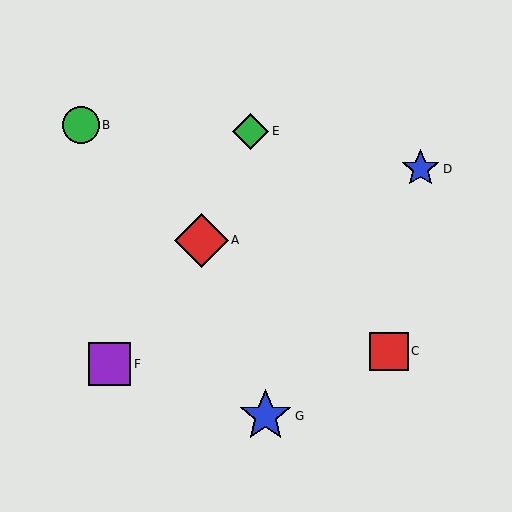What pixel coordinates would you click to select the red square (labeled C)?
Click at (389, 351) to select the red square C.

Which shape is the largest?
The red diamond (labeled A) is the largest.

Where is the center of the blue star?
The center of the blue star is at (266, 416).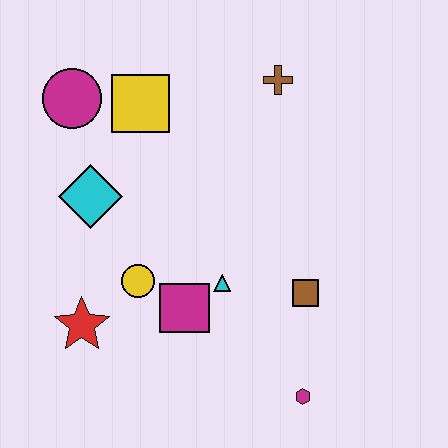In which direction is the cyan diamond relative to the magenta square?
The cyan diamond is above the magenta square.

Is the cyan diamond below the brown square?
No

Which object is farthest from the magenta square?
The brown cross is farthest from the magenta square.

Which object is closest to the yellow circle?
The magenta square is closest to the yellow circle.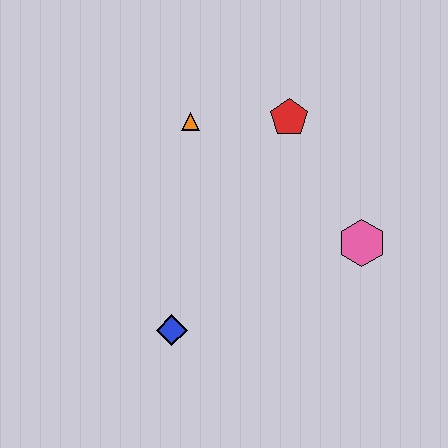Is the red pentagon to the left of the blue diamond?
No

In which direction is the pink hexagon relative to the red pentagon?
The pink hexagon is below the red pentagon.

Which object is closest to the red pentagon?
The orange triangle is closest to the red pentagon.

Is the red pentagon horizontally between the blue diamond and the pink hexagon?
Yes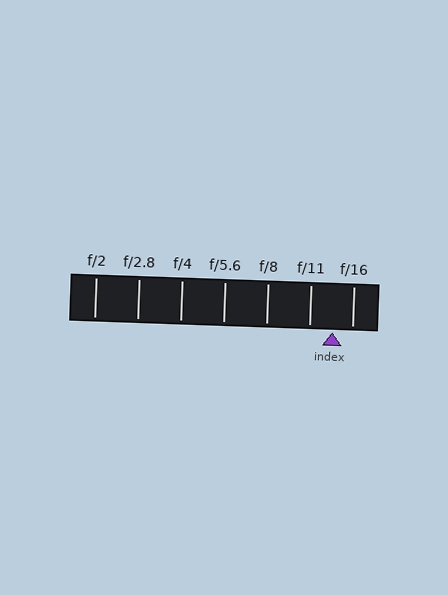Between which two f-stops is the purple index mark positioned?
The index mark is between f/11 and f/16.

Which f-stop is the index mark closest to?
The index mark is closest to f/16.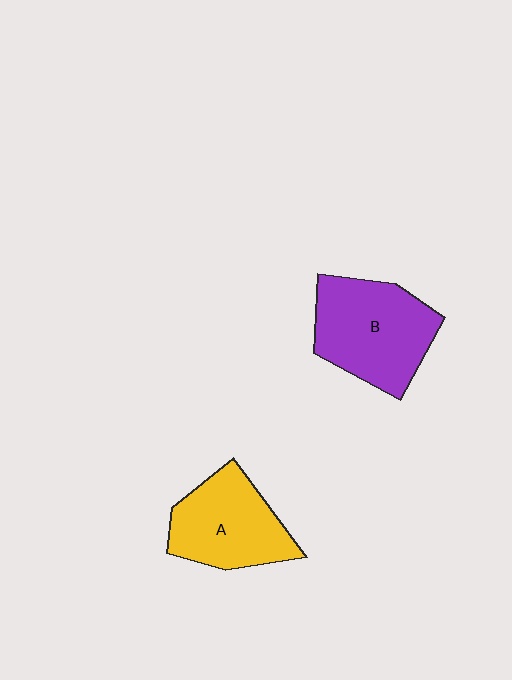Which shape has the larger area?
Shape B (purple).